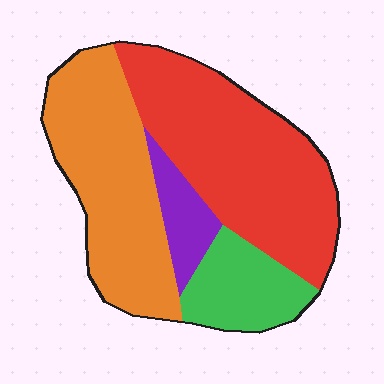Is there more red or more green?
Red.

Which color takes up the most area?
Red, at roughly 45%.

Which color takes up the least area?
Purple, at roughly 10%.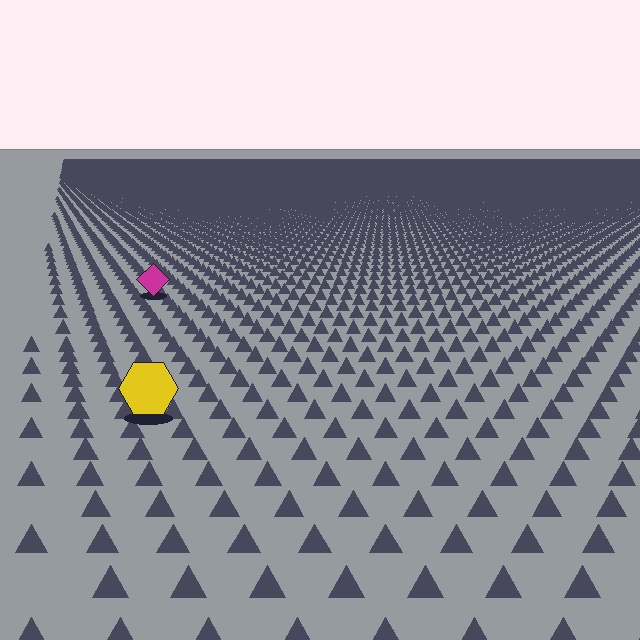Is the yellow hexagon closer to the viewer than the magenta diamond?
Yes. The yellow hexagon is closer — you can tell from the texture gradient: the ground texture is coarser near it.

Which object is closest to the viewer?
The yellow hexagon is closest. The texture marks near it are larger and more spread out.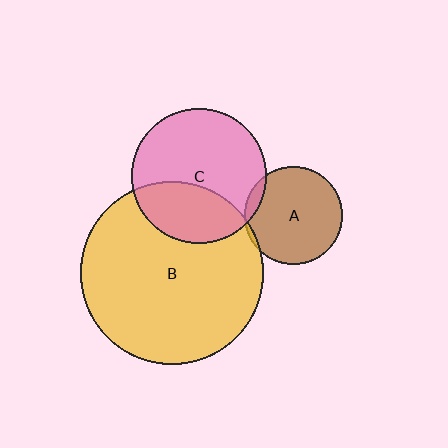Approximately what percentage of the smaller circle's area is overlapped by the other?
Approximately 35%.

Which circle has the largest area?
Circle B (yellow).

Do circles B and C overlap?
Yes.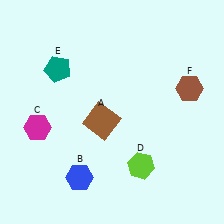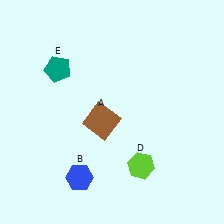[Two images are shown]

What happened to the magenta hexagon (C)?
The magenta hexagon (C) was removed in Image 2. It was in the bottom-left area of Image 1.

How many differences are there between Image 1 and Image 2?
There are 2 differences between the two images.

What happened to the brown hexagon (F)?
The brown hexagon (F) was removed in Image 2. It was in the top-right area of Image 1.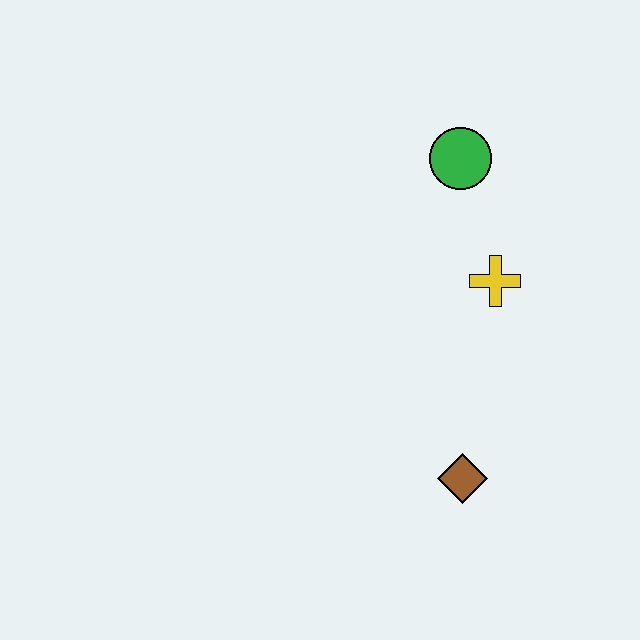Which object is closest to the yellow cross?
The green circle is closest to the yellow cross.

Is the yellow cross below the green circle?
Yes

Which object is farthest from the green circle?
The brown diamond is farthest from the green circle.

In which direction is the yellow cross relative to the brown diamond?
The yellow cross is above the brown diamond.